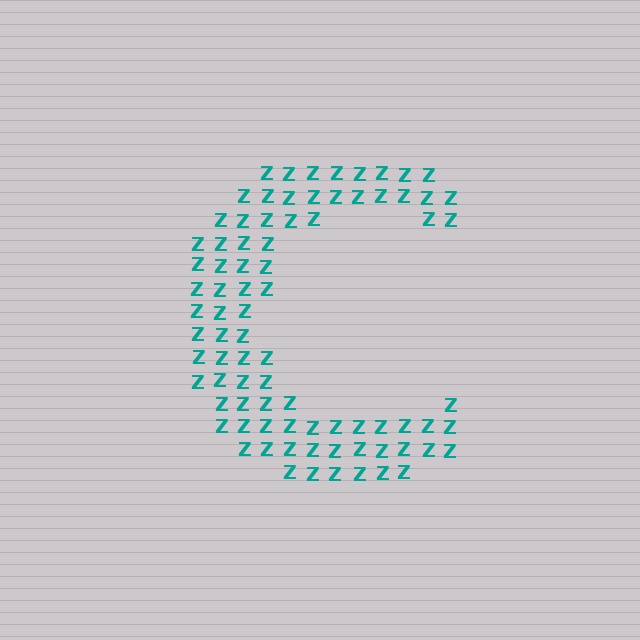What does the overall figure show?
The overall figure shows the letter C.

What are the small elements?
The small elements are letter Z's.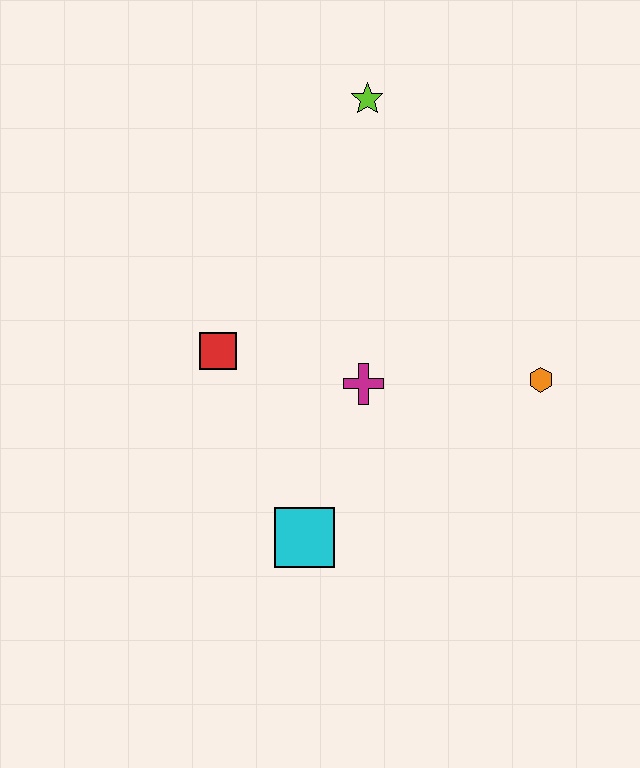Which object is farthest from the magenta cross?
The lime star is farthest from the magenta cross.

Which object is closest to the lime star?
The magenta cross is closest to the lime star.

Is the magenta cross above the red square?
No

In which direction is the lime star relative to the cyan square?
The lime star is above the cyan square.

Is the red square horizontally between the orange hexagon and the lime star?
No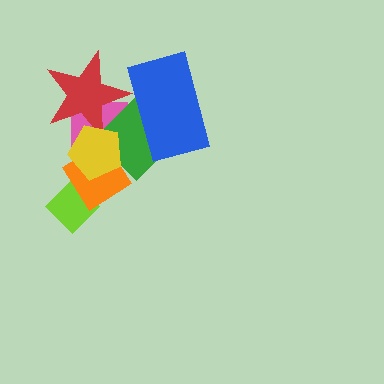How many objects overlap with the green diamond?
5 objects overlap with the green diamond.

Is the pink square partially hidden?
Yes, it is partially covered by another shape.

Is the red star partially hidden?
Yes, it is partially covered by another shape.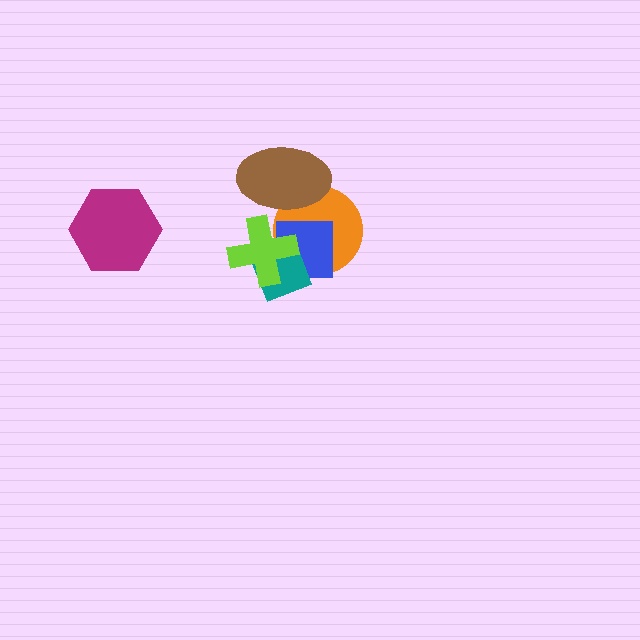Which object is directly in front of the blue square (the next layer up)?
The teal diamond is directly in front of the blue square.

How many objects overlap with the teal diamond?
3 objects overlap with the teal diamond.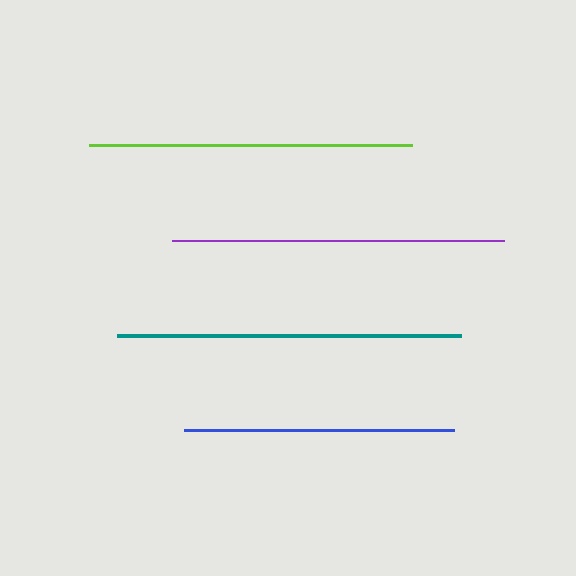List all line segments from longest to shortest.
From longest to shortest: teal, purple, lime, blue.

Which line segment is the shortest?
The blue line is the shortest at approximately 270 pixels.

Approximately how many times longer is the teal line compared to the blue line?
The teal line is approximately 1.3 times the length of the blue line.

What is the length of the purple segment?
The purple segment is approximately 332 pixels long.